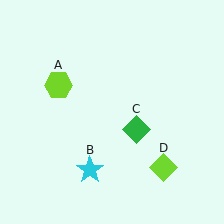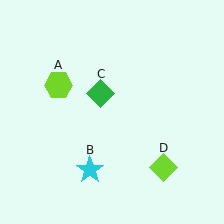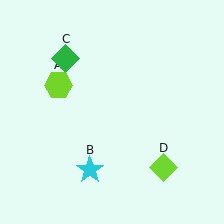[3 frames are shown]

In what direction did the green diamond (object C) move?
The green diamond (object C) moved up and to the left.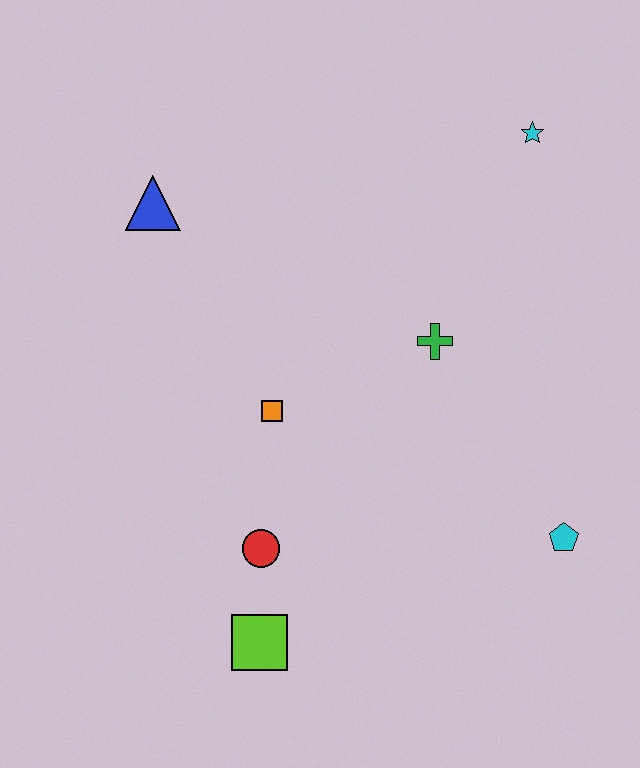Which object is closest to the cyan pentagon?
The green cross is closest to the cyan pentagon.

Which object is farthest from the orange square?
The cyan star is farthest from the orange square.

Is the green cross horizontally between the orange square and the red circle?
No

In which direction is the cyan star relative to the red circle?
The cyan star is above the red circle.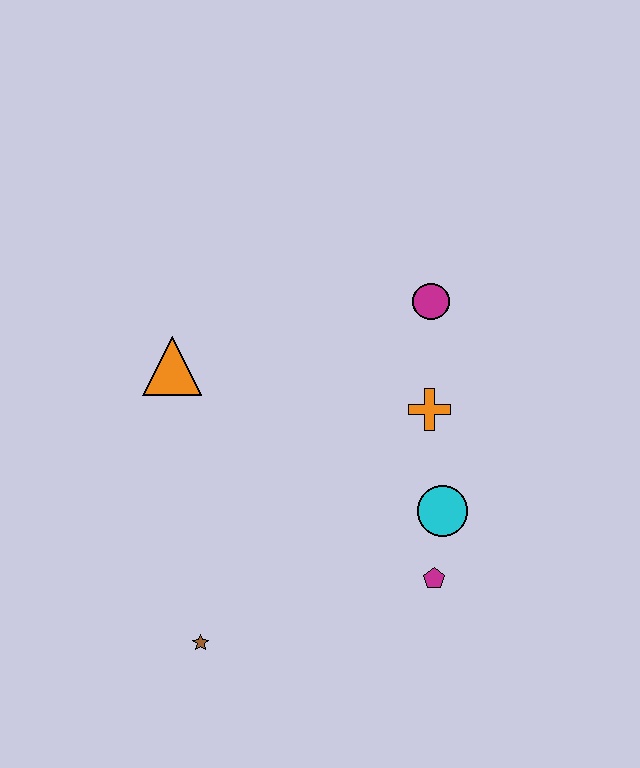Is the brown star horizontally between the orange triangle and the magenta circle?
Yes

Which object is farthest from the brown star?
The magenta circle is farthest from the brown star.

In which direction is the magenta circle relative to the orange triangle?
The magenta circle is to the right of the orange triangle.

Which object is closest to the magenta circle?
The orange cross is closest to the magenta circle.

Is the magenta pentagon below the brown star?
No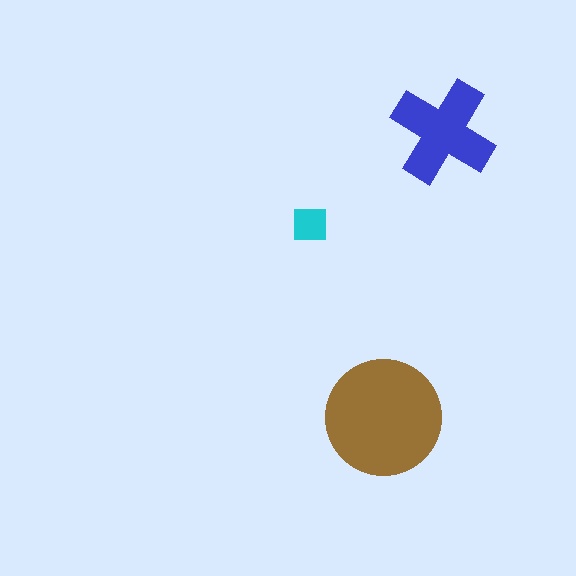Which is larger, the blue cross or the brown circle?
The brown circle.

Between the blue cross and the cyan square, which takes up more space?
The blue cross.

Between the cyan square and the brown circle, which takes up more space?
The brown circle.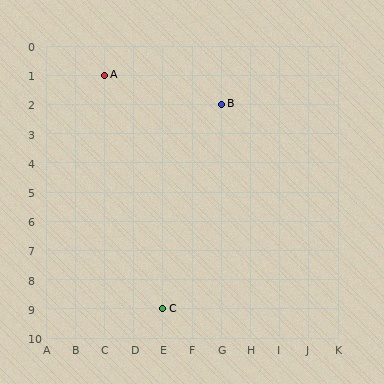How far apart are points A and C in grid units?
Points A and C are 2 columns and 8 rows apart (about 8.2 grid units diagonally).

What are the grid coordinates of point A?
Point A is at grid coordinates (C, 1).